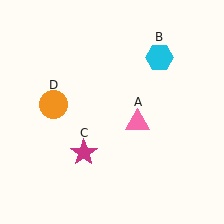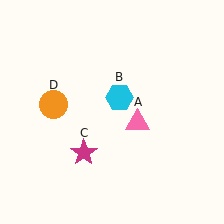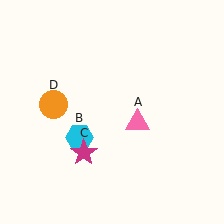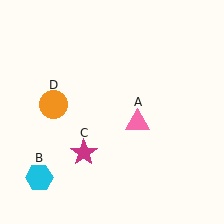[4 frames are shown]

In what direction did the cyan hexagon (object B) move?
The cyan hexagon (object B) moved down and to the left.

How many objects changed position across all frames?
1 object changed position: cyan hexagon (object B).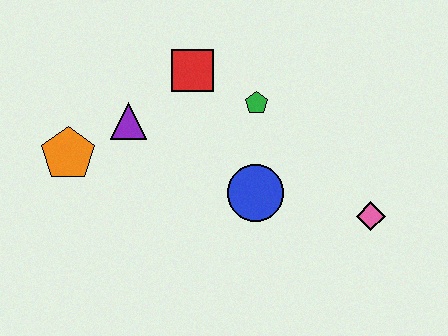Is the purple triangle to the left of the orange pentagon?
No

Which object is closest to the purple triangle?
The orange pentagon is closest to the purple triangle.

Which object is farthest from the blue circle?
The orange pentagon is farthest from the blue circle.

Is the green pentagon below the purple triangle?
No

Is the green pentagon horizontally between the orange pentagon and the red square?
No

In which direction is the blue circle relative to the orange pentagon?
The blue circle is to the right of the orange pentagon.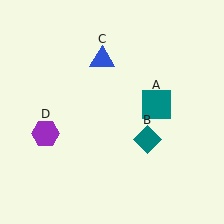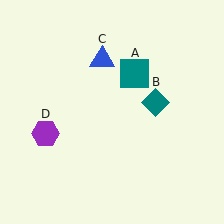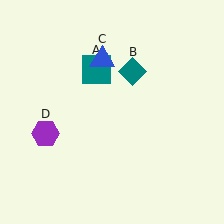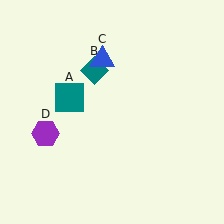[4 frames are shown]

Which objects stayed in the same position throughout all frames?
Blue triangle (object C) and purple hexagon (object D) remained stationary.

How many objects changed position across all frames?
2 objects changed position: teal square (object A), teal diamond (object B).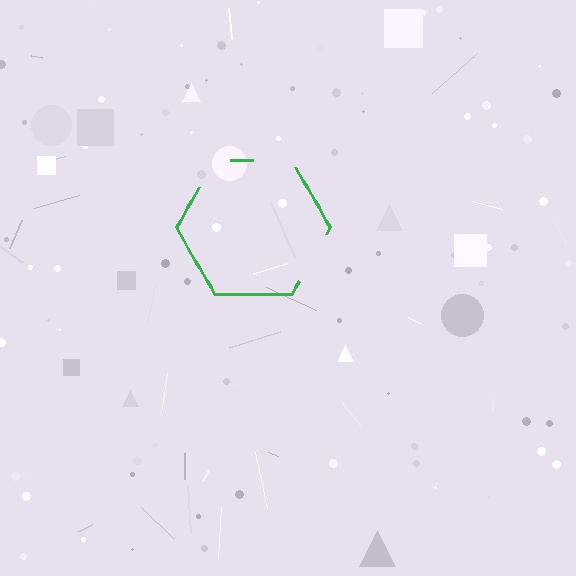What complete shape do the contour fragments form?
The contour fragments form a hexagon.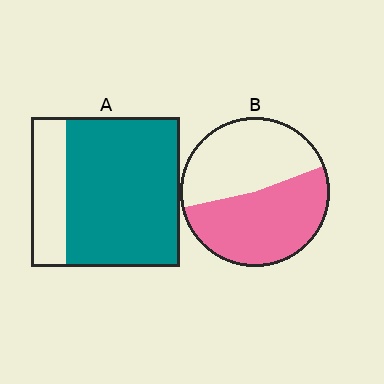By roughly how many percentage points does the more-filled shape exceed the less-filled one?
By roughly 25 percentage points (A over B).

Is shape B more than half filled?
Roughly half.